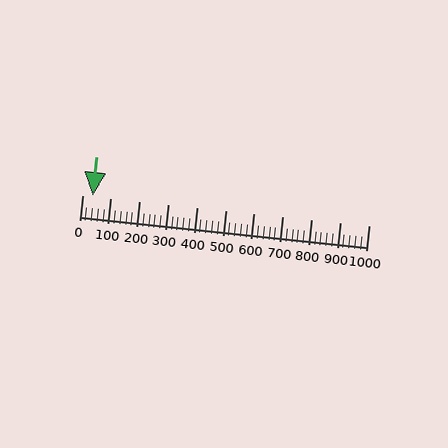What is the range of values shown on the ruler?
The ruler shows values from 0 to 1000.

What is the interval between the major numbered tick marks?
The major tick marks are spaced 100 units apart.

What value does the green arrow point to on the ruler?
The green arrow points to approximately 38.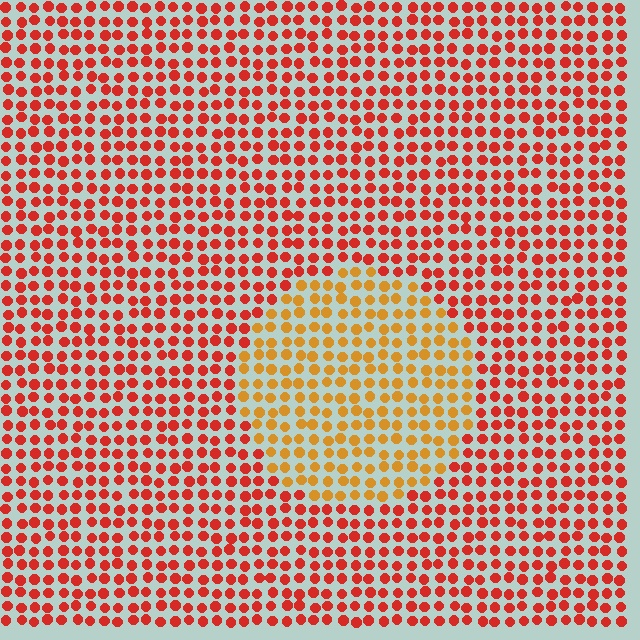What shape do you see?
I see a circle.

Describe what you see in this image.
The image is filled with small red elements in a uniform arrangement. A circle-shaped region is visible where the elements are tinted to a slightly different hue, forming a subtle color boundary.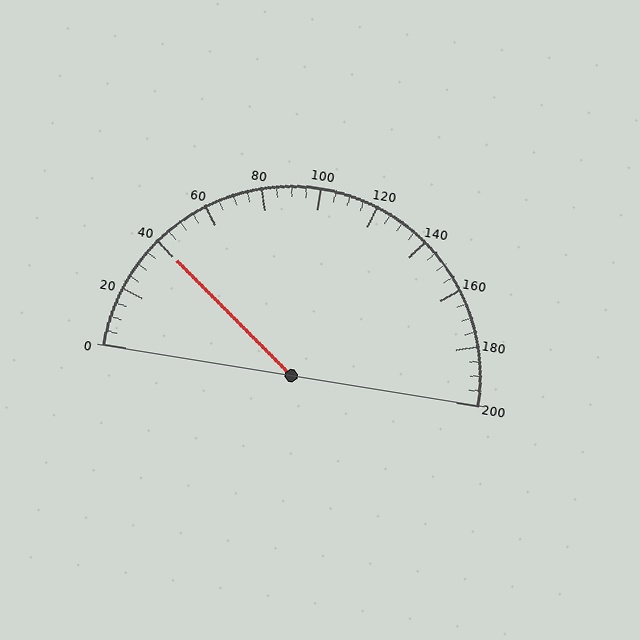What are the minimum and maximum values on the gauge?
The gauge ranges from 0 to 200.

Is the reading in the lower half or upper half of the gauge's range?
The reading is in the lower half of the range (0 to 200).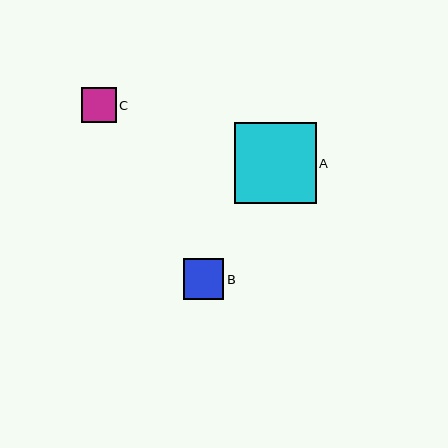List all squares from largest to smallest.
From largest to smallest: A, B, C.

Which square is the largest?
Square A is the largest with a size of approximately 81 pixels.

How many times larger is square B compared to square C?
Square B is approximately 1.1 times the size of square C.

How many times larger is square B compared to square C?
Square B is approximately 1.1 times the size of square C.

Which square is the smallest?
Square C is the smallest with a size of approximately 35 pixels.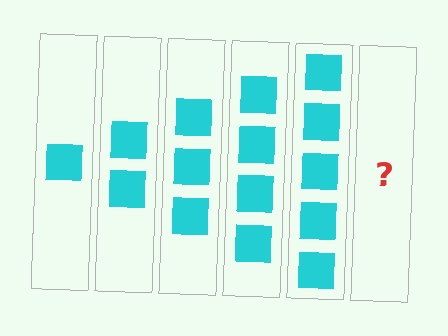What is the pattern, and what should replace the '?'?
The pattern is that each step adds one more square. The '?' should be 6 squares.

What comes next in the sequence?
The next element should be 6 squares.